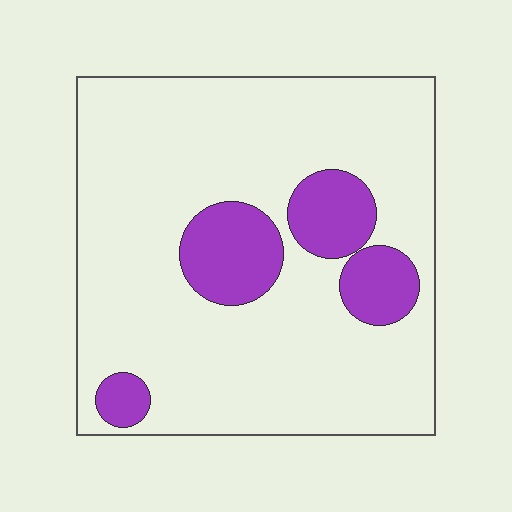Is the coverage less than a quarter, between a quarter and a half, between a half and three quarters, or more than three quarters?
Less than a quarter.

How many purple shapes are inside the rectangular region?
4.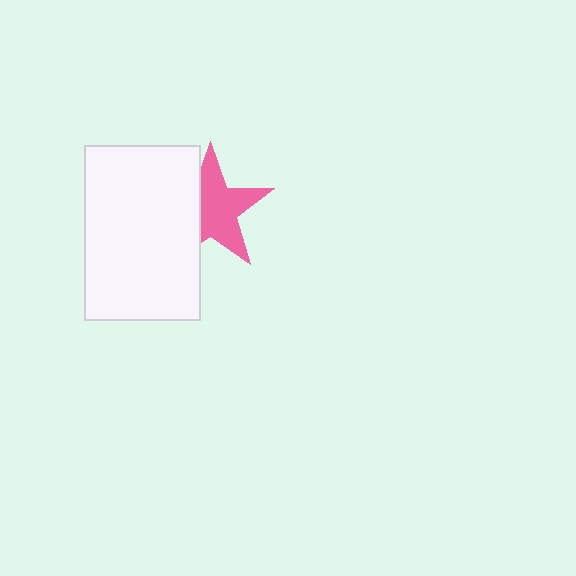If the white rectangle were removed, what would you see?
You would see the complete pink star.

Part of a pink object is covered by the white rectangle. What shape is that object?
It is a star.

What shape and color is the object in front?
The object in front is a white rectangle.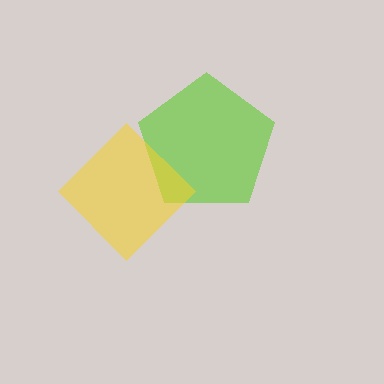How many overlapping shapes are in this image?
There are 2 overlapping shapes in the image.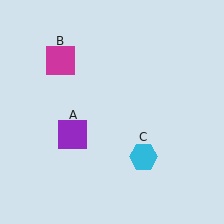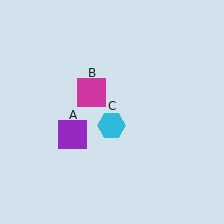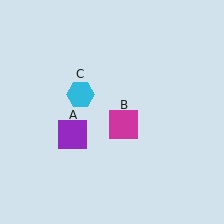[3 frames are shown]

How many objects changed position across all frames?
2 objects changed position: magenta square (object B), cyan hexagon (object C).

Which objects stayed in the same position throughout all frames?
Purple square (object A) remained stationary.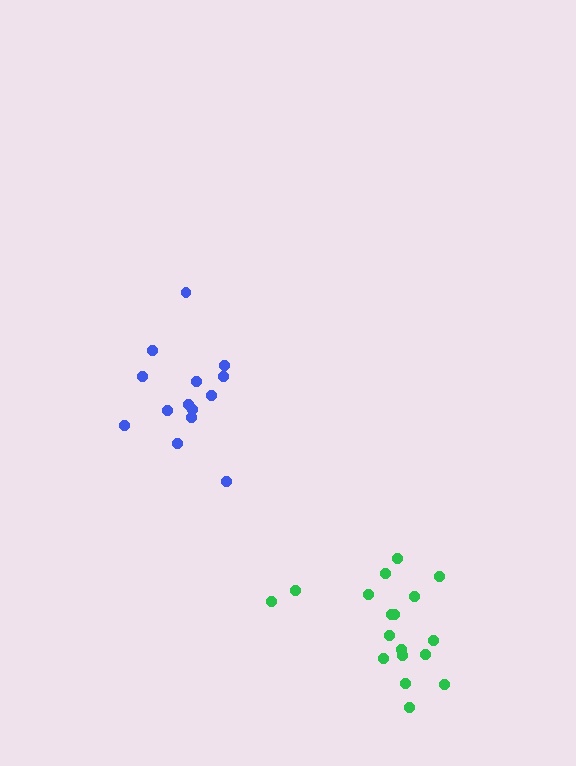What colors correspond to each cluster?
The clusters are colored: blue, green.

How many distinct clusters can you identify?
There are 2 distinct clusters.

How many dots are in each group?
Group 1: 14 dots, Group 2: 18 dots (32 total).